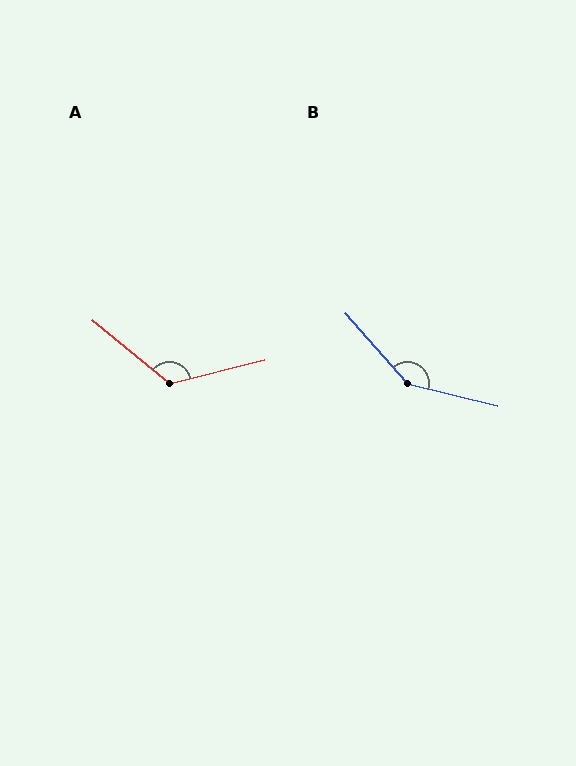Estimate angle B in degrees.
Approximately 146 degrees.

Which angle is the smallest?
A, at approximately 127 degrees.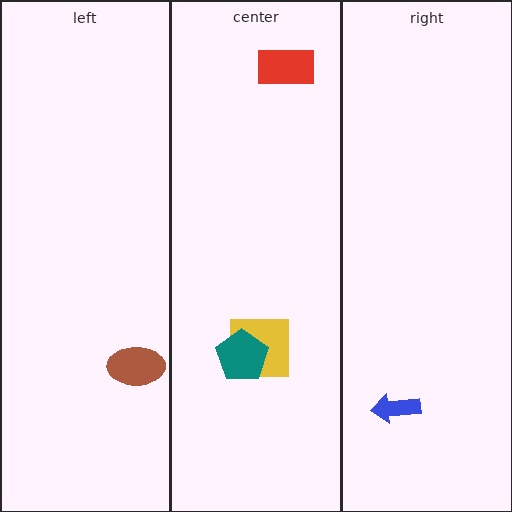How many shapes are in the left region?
1.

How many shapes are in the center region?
3.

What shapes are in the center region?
The yellow square, the teal pentagon, the red rectangle.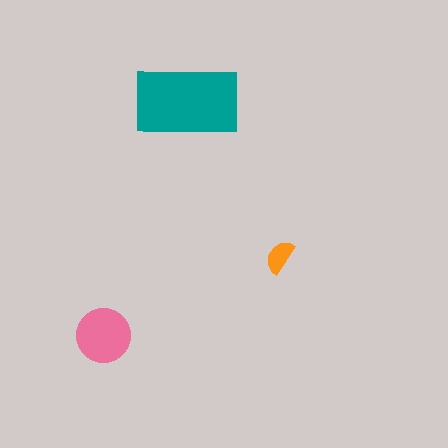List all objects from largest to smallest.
The teal rectangle, the pink circle, the orange semicircle.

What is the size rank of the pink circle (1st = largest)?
2nd.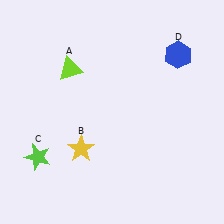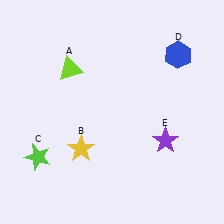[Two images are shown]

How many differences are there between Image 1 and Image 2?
There is 1 difference between the two images.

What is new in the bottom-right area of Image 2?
A purple star (E) was added in the bottom-right area of Image 2.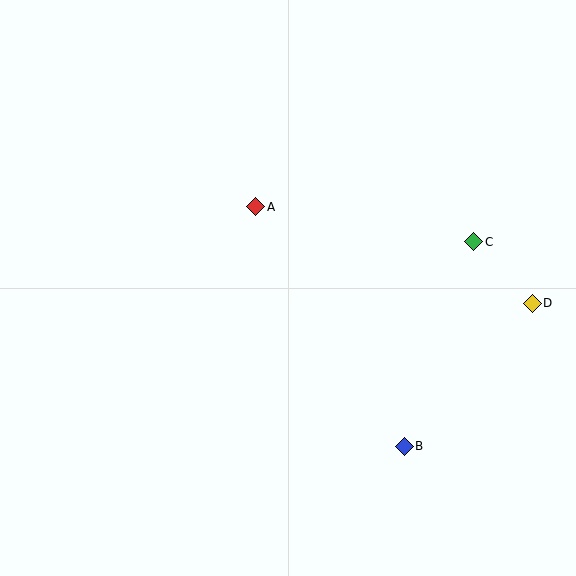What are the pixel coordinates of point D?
Point D is at (532, 303).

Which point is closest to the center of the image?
Point A at (256, 207) is closest to the center.